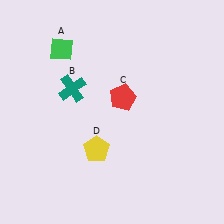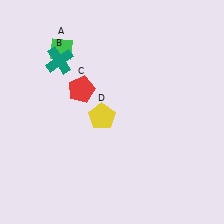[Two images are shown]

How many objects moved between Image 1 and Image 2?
3 objects moved between the two images.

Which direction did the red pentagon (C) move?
The red pentagon (C) moved left.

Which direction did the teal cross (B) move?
The teal cross (B) moved up.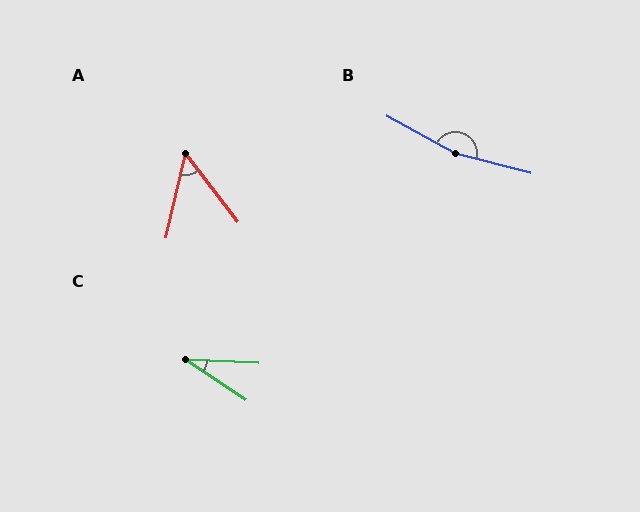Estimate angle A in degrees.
Approximately 50 degrees.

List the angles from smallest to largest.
C (32°), A (50°), B (166°).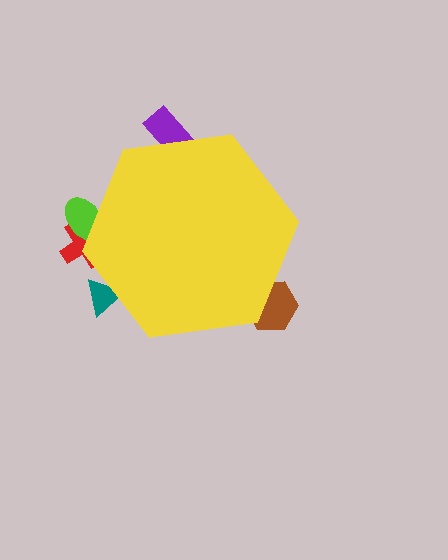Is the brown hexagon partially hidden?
Yes, the brown hexagon is partially hidden behind the yellow hexagon.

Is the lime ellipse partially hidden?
Yes, the lime ellipse is partially hidden behind the yellow hexagon.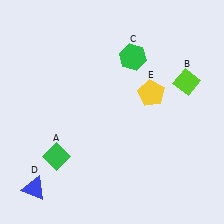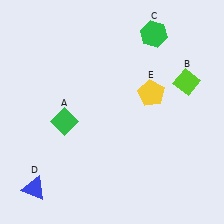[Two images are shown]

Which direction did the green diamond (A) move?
The green diamond (A) moved up.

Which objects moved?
The objects that moved are: the green diamond (A), the green hexagon (C).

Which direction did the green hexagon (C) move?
The green hexagon (C) moved up.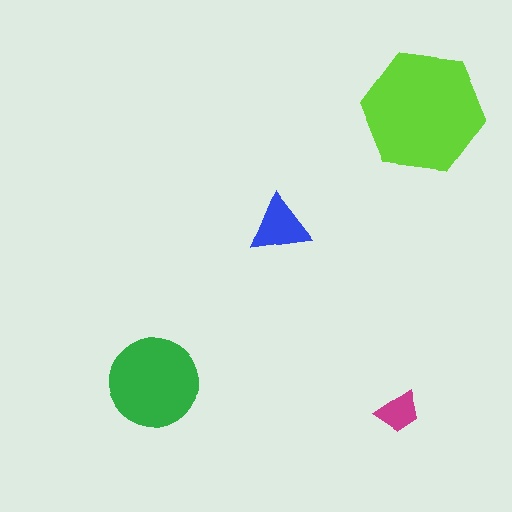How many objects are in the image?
There are 4 objects in the image.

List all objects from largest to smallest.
The lime hexagon, the green circle, the blue triangle, the magenta trapezoid.